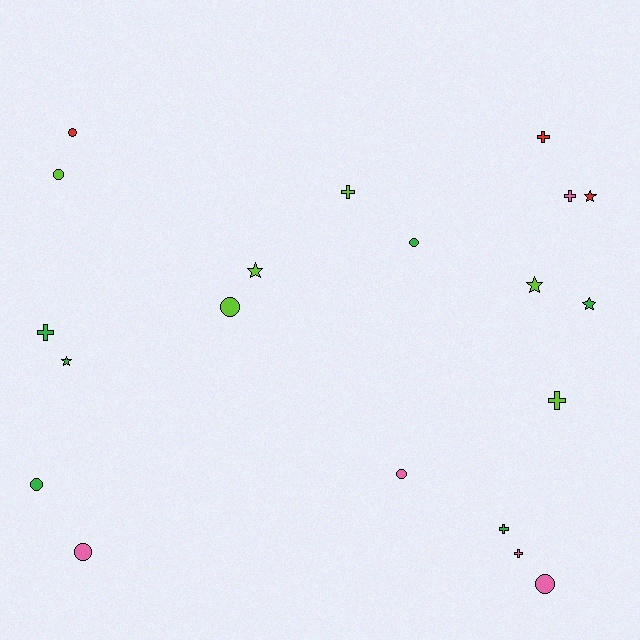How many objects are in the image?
There are 20 objects.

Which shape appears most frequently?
Circle, with 8 objects.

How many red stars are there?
There is 1 red star.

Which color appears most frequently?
Lime, with 6 objects.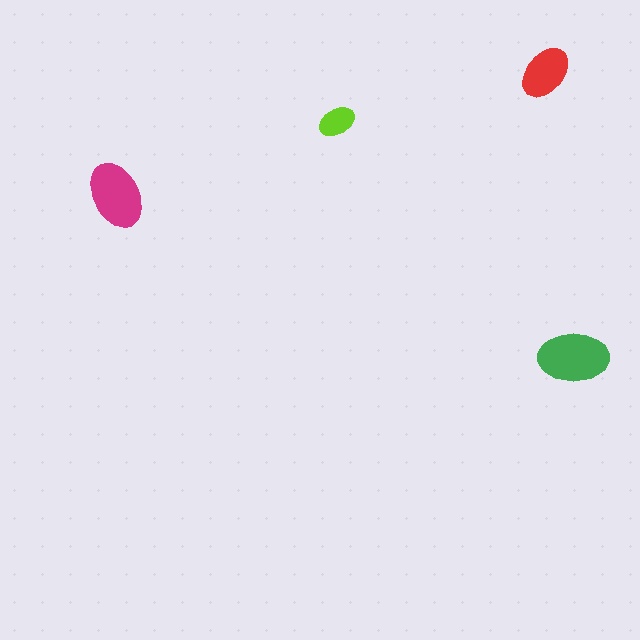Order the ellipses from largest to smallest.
the green one, the magenta one, the red one, the lime one.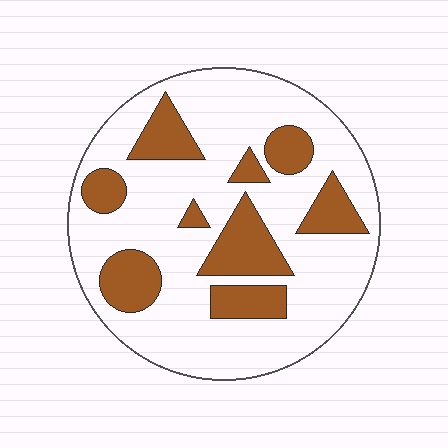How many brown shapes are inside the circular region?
9.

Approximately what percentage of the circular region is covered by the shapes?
Approximately 25%.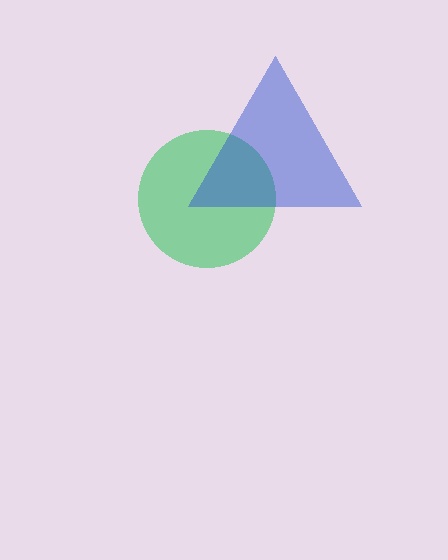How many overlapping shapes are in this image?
There are 2 overlapping shapes in the image.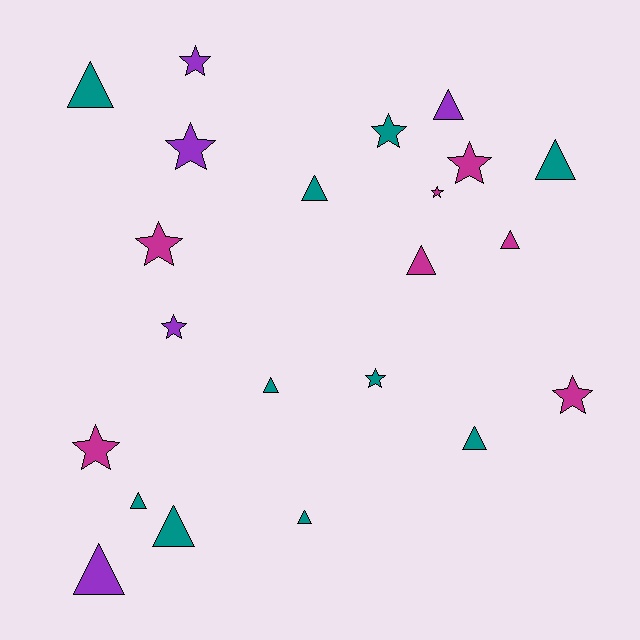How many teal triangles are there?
There are 8 teal triangles.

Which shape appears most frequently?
Triangle, with 12 objects.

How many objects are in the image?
There are 22 objects.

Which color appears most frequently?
Teal, with 10 objects.